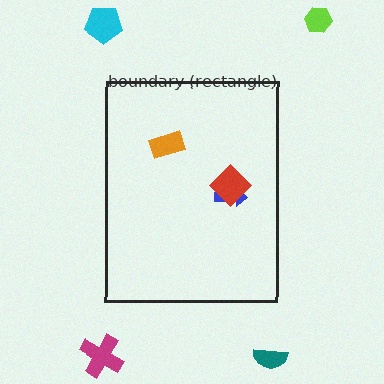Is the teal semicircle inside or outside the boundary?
Outside.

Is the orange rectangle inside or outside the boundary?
Inside.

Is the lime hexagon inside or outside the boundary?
Outside.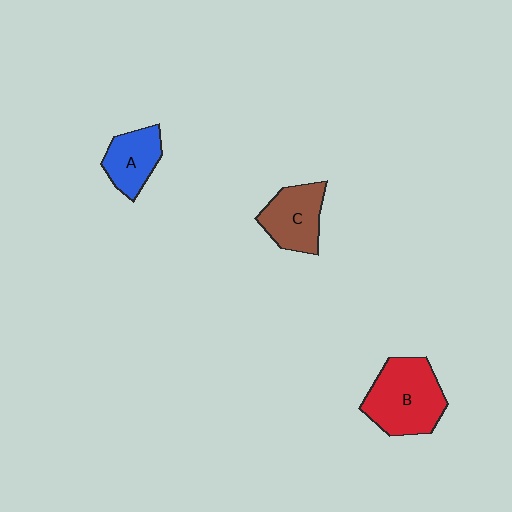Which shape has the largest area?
Shape B (red).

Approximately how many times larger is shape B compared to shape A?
Approximately 1.7 times.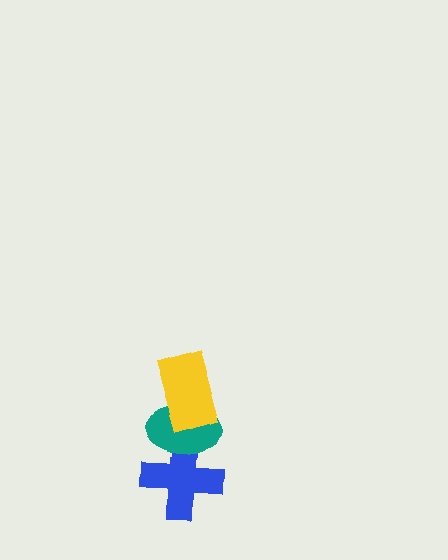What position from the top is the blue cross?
The blue cross is 3rd from the top.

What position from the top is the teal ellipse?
The teal ellipse is 2nd from the top.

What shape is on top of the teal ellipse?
The yellow rectangle is on top of the teal ellipse.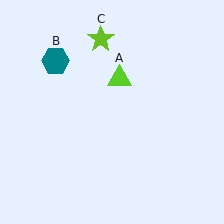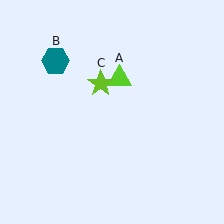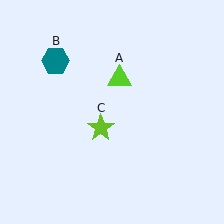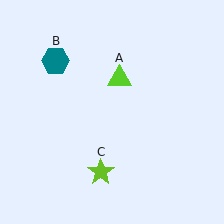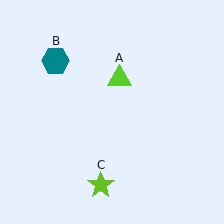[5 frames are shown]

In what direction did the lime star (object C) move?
The lime star (object C) moved down.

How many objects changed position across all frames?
1 object changed position: lime star (object C).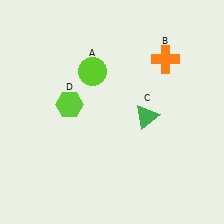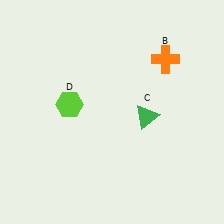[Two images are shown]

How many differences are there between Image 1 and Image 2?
There is 1 difference between the two images.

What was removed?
The lime circle (A) was removed in Image 2.